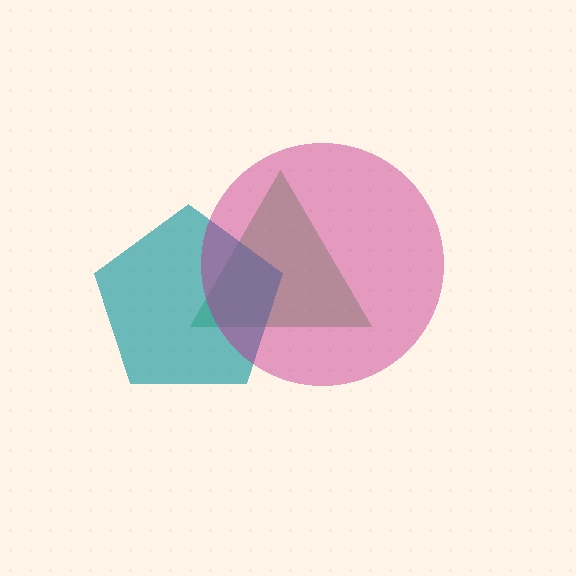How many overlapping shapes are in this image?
There are 3 overlapping shapes in the image.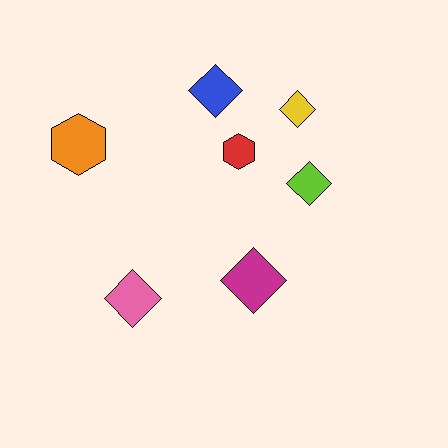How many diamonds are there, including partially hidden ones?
There are 5 diamonds.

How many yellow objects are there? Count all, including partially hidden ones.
There is 1 yellow object.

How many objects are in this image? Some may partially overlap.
There are 7 objects.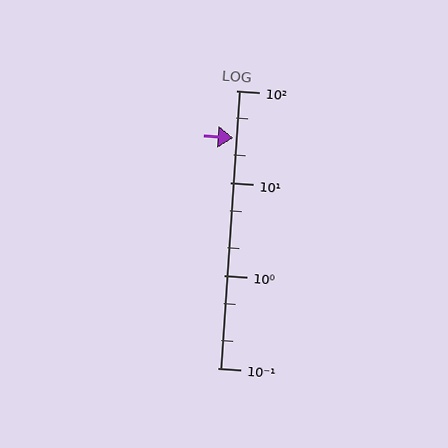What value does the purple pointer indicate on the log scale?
The pointer indicates approximately 31.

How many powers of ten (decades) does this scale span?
The scale spans 3 decades, from 0.1 to 100.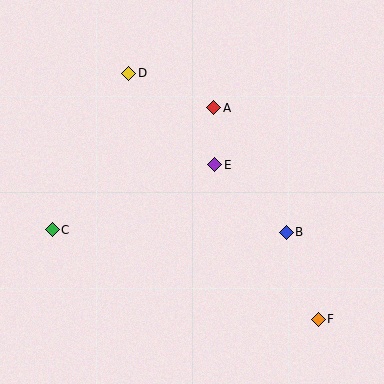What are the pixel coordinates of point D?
Point D is at (129, 73).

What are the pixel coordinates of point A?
Point A is at (214, 108).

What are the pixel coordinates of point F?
Point F is at (318, 319).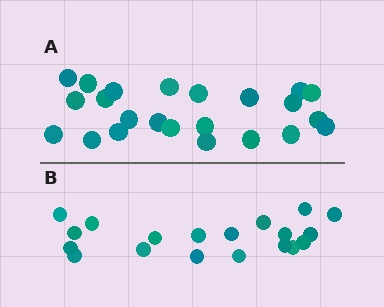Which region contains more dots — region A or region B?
Region A (the top region) has more dots.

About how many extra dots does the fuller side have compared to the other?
Region A has about 4 more dots than region B.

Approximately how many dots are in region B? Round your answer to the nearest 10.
About 20 dots. (The exact count is 19, which rounds to 20.)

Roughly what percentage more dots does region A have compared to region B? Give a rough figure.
About 20% more.